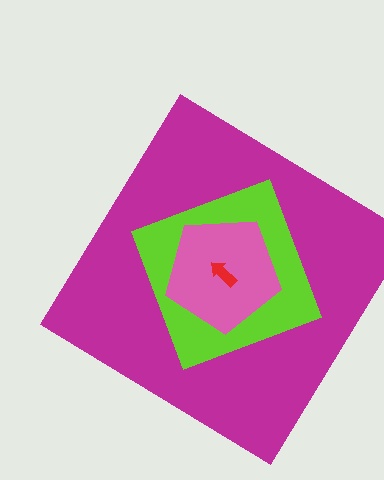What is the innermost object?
The red arrow.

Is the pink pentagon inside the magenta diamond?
Yes.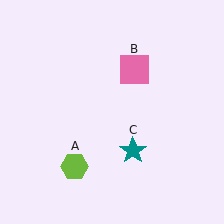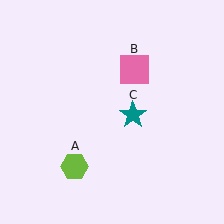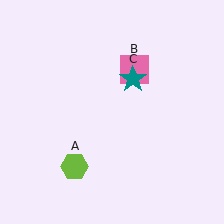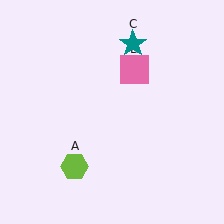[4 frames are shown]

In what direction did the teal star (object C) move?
The teal star (object C) moved up.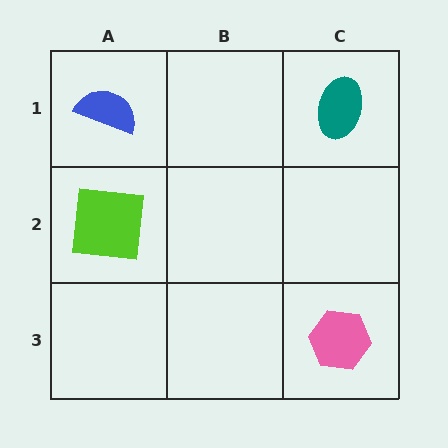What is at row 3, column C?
A pink hexagon.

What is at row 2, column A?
A lime square.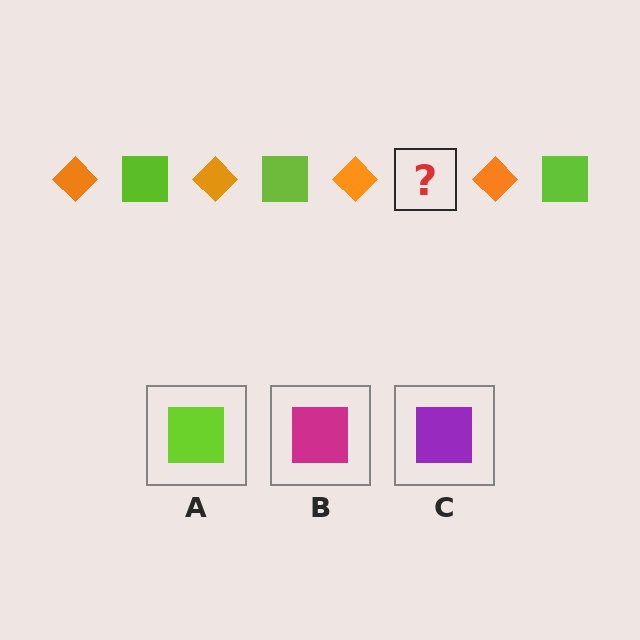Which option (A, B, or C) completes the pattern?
A.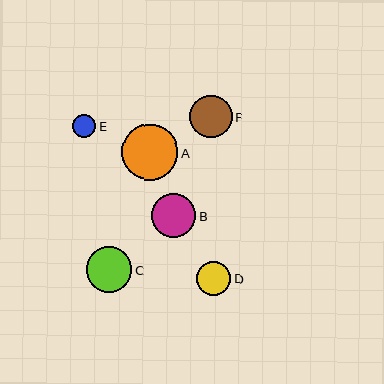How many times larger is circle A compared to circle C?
Circle A is approximately 1.2 times the size of circle C.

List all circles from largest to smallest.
From largest to smallest: A, C, B, F, D, E.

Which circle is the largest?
Circle A is the largest with a size of approximately 56 pixels.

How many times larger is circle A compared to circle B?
Circle A is approximately 1.3 times the size of circle B.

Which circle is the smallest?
Circle E is the smallest with a size of approximately 23 pixels.